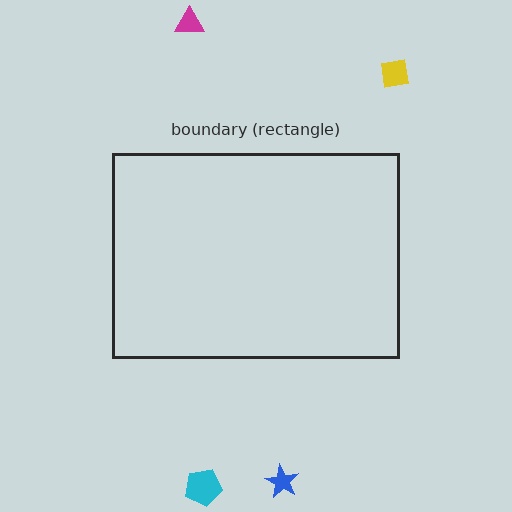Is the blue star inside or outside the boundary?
Outside.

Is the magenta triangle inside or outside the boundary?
Outside.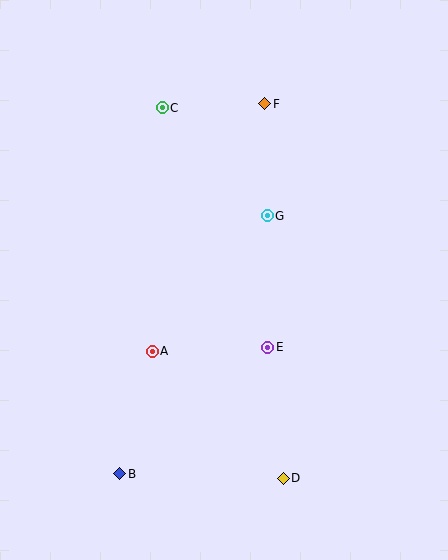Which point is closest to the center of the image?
Point G at (267, 216) is closest to the center.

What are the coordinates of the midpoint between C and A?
The midpoint between C and A is at (157, 230).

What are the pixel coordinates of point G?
Point G is at (267, 216).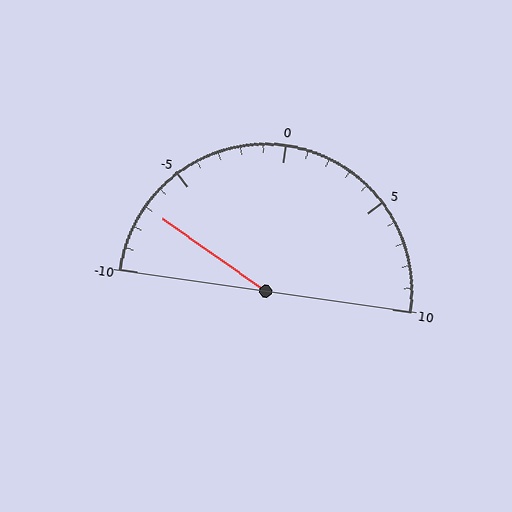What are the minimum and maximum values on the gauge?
The gauge ranges from -10 to 10.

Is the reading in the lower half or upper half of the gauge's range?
The reading is in the lower half of the range (-10 to 10).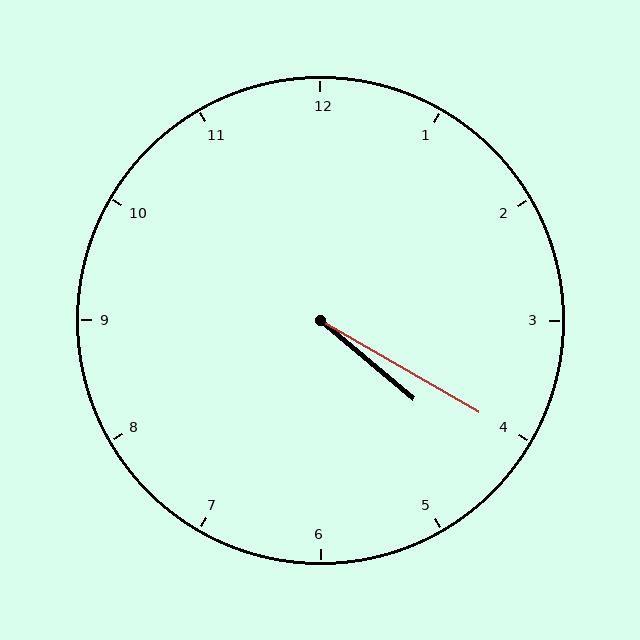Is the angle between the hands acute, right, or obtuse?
It is acute.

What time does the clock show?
4:20.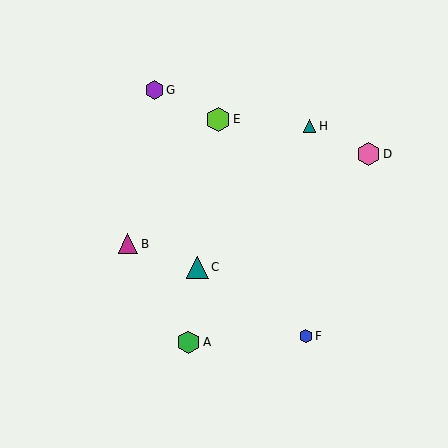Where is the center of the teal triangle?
The center of the teal triangle is at (310, 126).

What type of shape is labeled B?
Shape B is a magenta triangle.